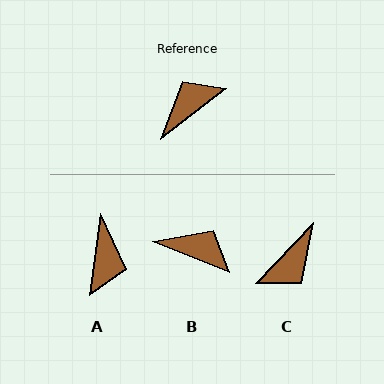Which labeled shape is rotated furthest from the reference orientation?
C, about 171 degrees away.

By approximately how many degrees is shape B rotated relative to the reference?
Approximately 59 degrees clockwise.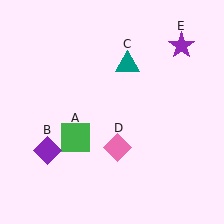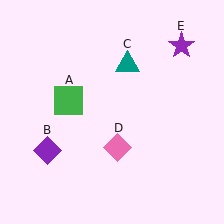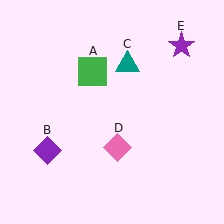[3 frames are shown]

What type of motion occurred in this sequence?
The green square (object A) rotated clockwise around the center of the scene.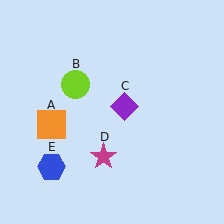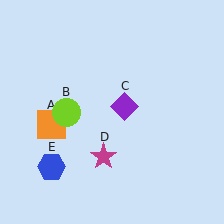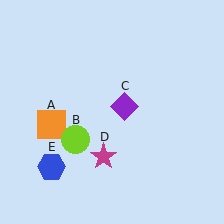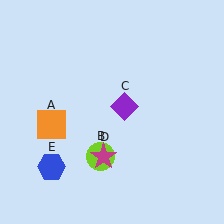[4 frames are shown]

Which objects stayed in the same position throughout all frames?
Orange square (object A) and purple diamond (object C) and magenta star (object D) and blue hexagon (object E) remained stationary.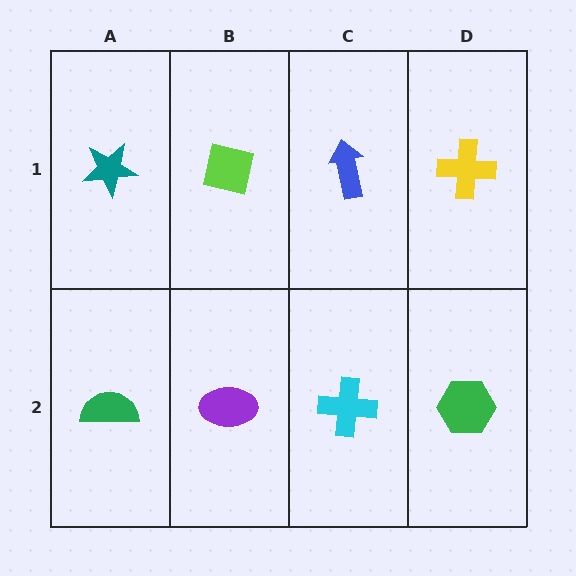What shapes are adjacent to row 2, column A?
A teal star (row 1, column A), a purple ellipse (row 2, column B).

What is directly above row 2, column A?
A teal star.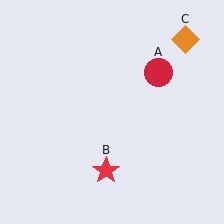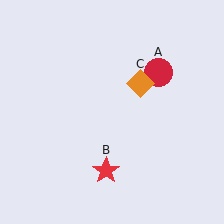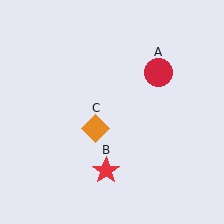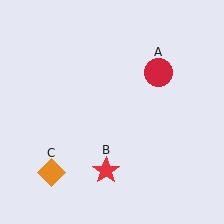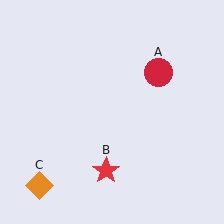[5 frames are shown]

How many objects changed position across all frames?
1 object changed position: orange diamond (object C).